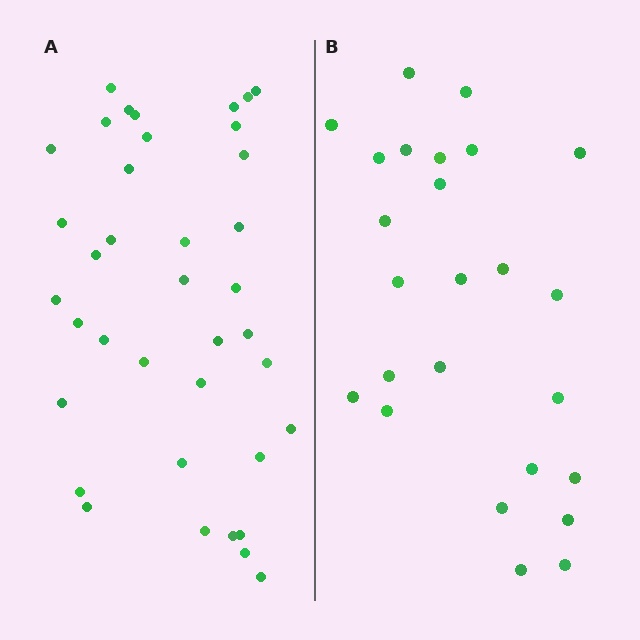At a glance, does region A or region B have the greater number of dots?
Region A (the left region) has more dots.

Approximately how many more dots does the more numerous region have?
Region A has approximately 15 more dots than region B.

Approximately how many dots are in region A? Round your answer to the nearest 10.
About 40 dots. (The exact count is 38, which rounds to 40.)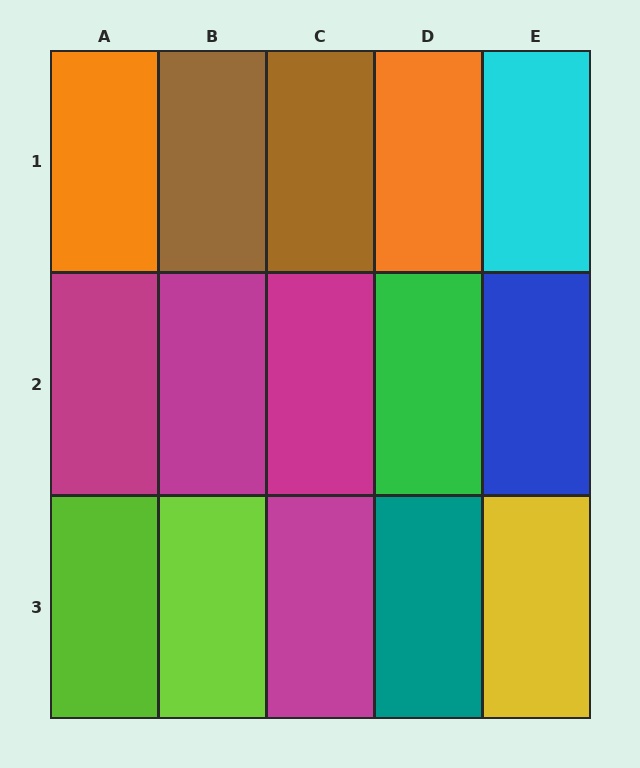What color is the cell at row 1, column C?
Brown.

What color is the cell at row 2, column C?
Magenta.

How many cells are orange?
2 cells are orange.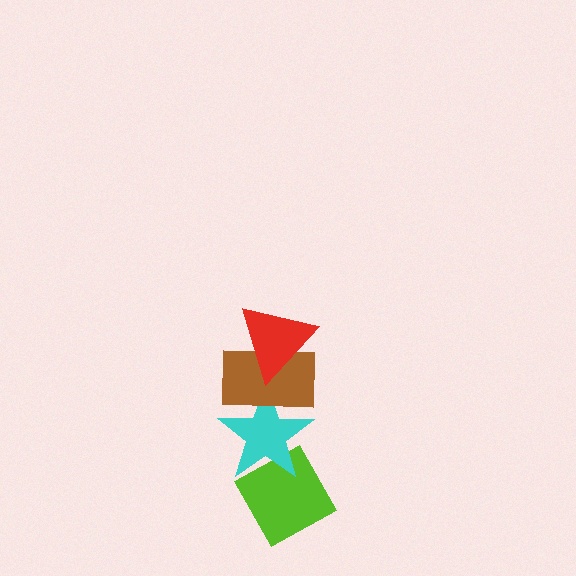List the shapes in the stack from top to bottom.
From top to bottom: the red triangle, the brown rectangle, the cyan star, the lime diamond.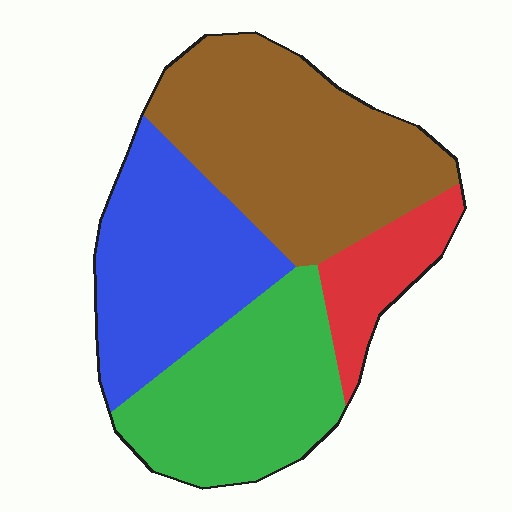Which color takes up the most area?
Brown, at roughly 35%.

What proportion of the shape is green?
Green takes up about one quarter (1/4) of the shape.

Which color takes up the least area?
Red, at roughly 10%.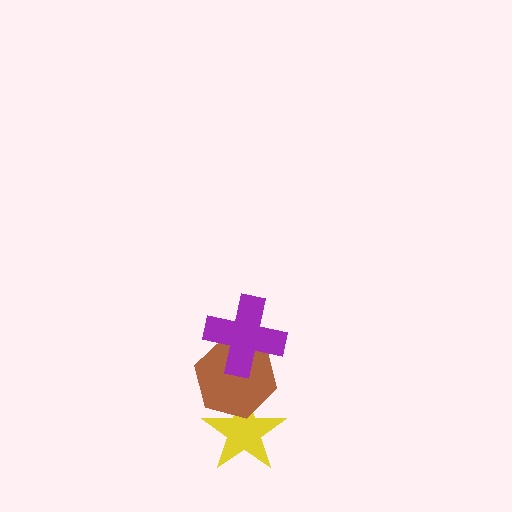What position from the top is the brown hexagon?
The brown hexagon is 2nd from the top.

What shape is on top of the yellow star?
The brown hexagon is on top of the yellow star.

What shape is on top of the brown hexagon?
The purple cross is on top of the brown hexagon.